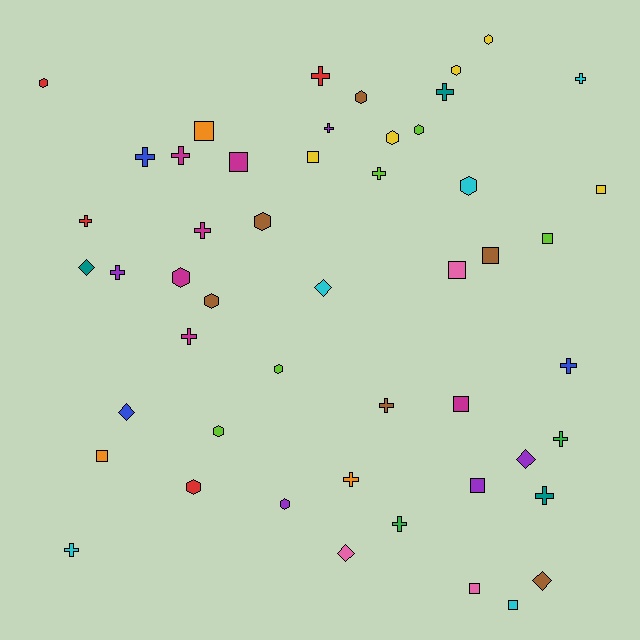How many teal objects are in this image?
There are 3 teal objects.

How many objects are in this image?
There are 50 objects.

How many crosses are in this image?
There are 18 crosses.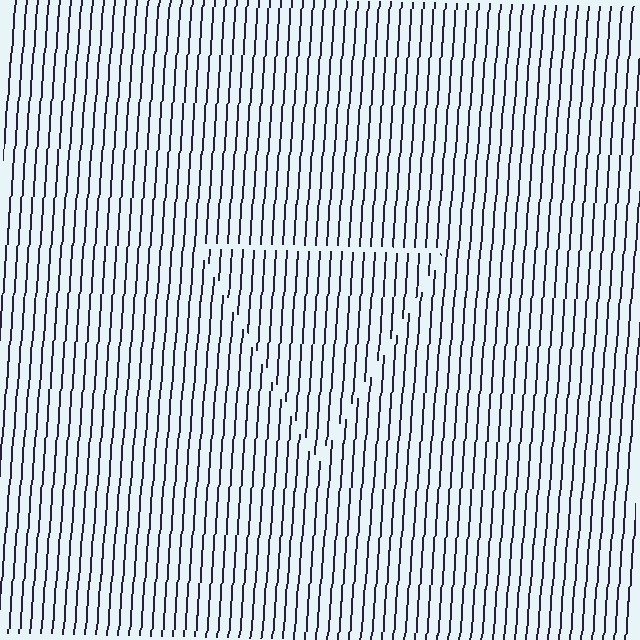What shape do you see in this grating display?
An illusory triangle. The interior of the shape contains the same grating, shifted by half a period — the contour is defined by the phase discontinuity where line-ends from the inner and outer gratings abut.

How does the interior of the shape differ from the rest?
The interior of the shape contains the same grating, shifted by half a period — the contour is defined by the phase discontinuity where line-ends from the inner and outer gratings abut.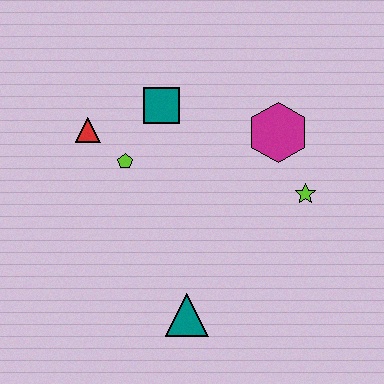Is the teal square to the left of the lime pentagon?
No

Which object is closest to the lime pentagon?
The red triangle is closest to the lime pentagon.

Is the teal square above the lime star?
Yes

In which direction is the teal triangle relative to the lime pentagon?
The teal triangle is below the lime pentagon.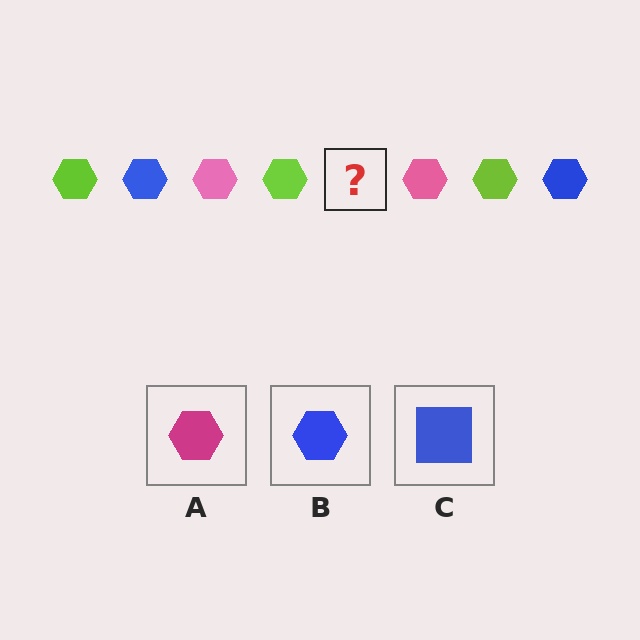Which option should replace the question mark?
Option B.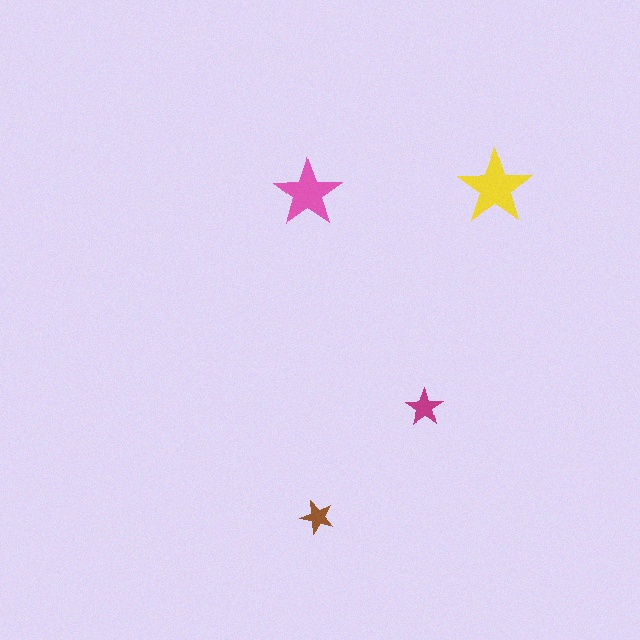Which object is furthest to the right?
The yellow star is rightmost.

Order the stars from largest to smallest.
the yellow one, the pink one, the magenta one, the brown one.